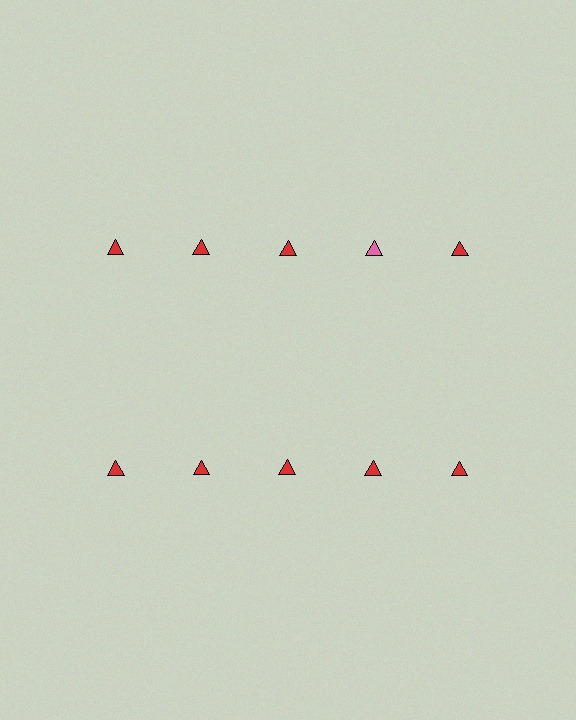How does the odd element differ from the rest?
It has a different color: pink instead of red.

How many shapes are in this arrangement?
There are 10 shapes arranged in a grid pattern.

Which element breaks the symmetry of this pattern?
The pink triangle in the top row, second from right column breaks the symmetry. All other shapes are red triangles.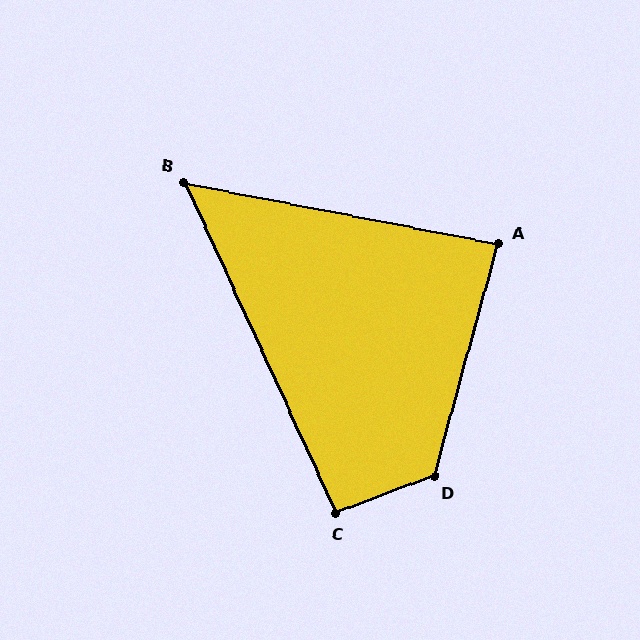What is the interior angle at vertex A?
Approximately 86 degrees (approximately right).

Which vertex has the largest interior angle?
D, at approximately 126 degrees.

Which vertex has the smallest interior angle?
B, at approximately 54 degrees.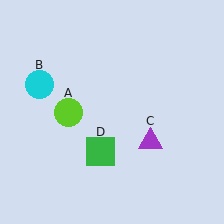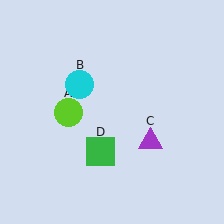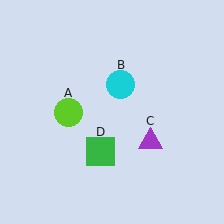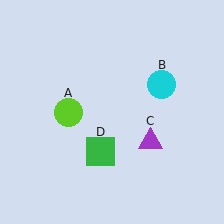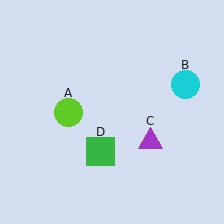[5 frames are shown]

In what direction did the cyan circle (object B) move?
The cyan circle (object B) moved right.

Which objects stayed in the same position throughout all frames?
Lime circle (object A) and purple triangle (object C) and green square (object D) remained stationary.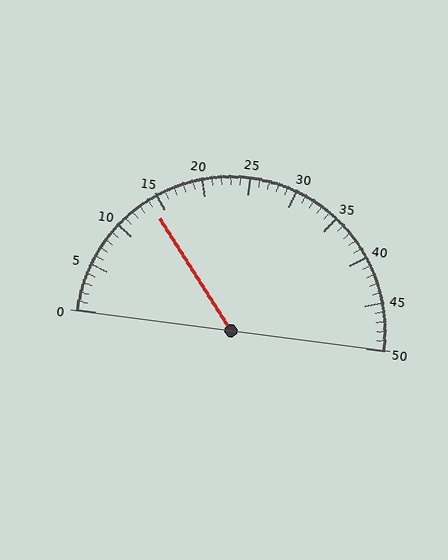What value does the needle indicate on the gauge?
The needle indicates approximately 14.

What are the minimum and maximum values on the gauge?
The gauge ranges from 0 to 50.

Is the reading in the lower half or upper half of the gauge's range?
The reading is in the lower half of the range (0 to 50).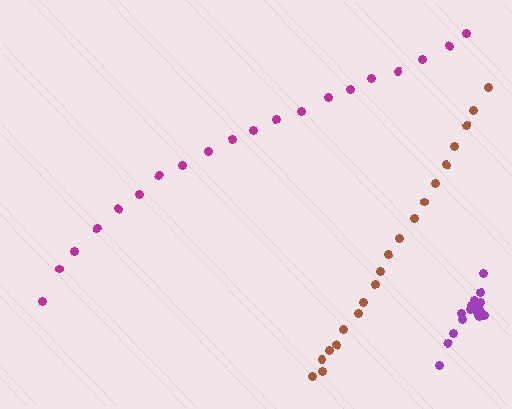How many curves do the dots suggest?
There are 3 distinct paths.